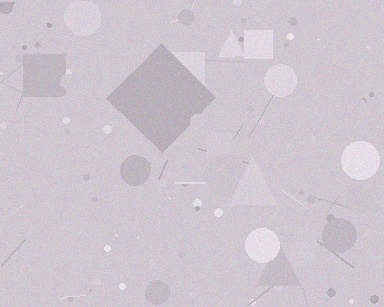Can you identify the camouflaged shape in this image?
The camouflaged shape is a diamond.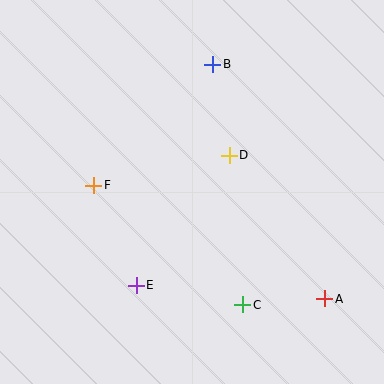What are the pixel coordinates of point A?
Point A is at (325, 299).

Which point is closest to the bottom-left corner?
Point E is closest to the bottom-left corner.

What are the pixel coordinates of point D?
Point D is at (229, 155).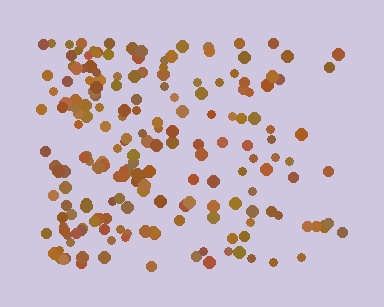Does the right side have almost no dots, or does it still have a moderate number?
Still a moderate number, just noticeably fewer than the left.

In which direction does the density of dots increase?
From right to left, with the left side densest.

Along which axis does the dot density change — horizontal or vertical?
Horizontal.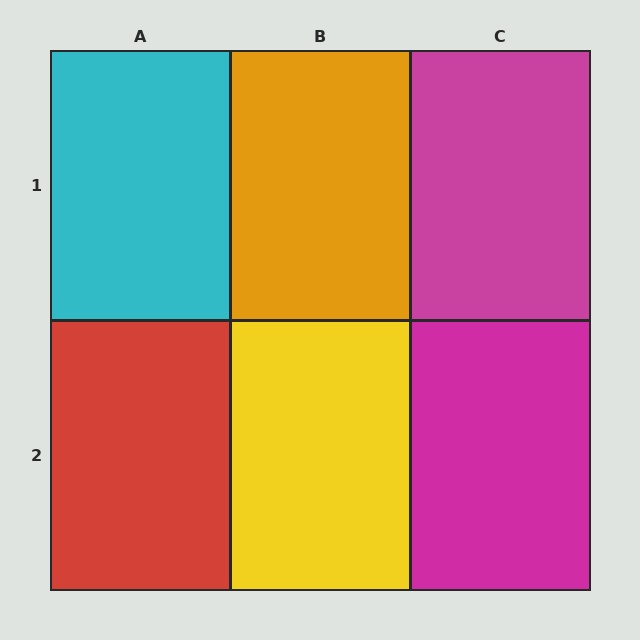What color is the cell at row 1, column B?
Orange.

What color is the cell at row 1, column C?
Magenta.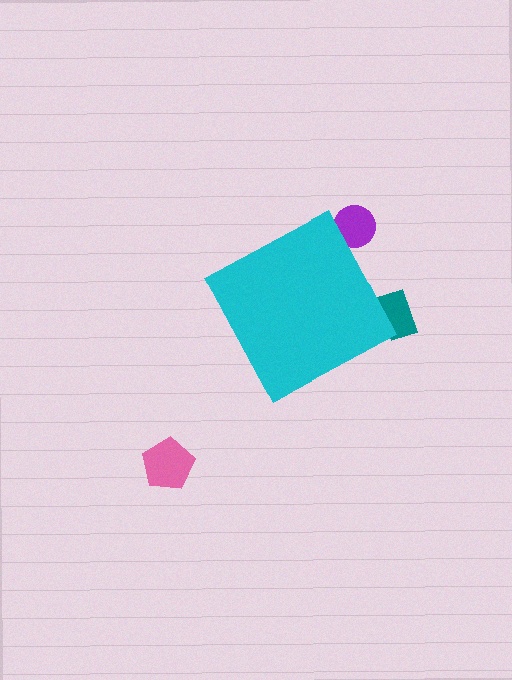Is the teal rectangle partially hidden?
Yes, the teal rectangle is partially hidden behind the cyan diamond.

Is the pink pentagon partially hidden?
No, the pink pentagon is fully visible.